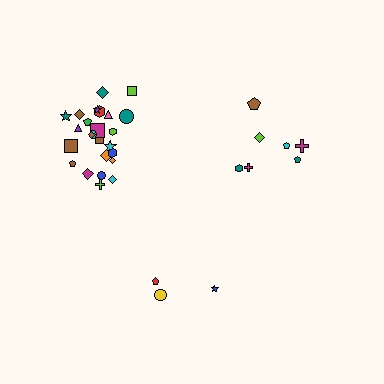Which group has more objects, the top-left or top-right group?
The top-left group.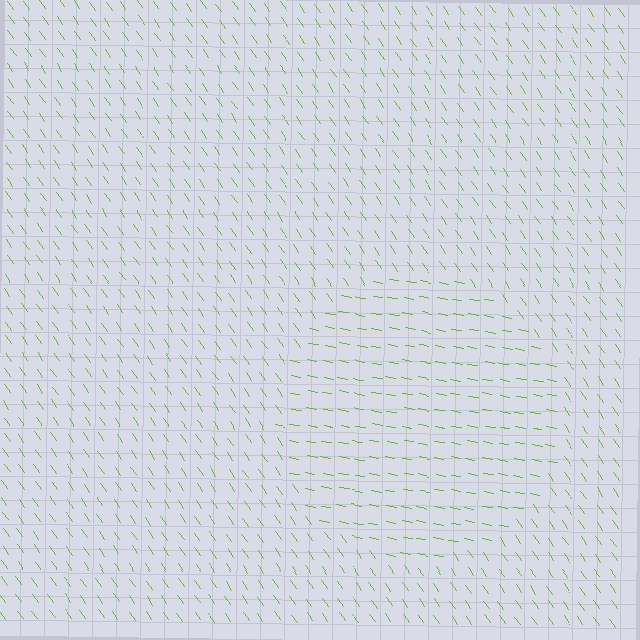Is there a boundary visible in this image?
Yes, there is a texture boundary formed by a change in line orientation.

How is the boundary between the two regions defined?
The boundary is defined purely by a change in line orientation (approximately 45 degrees difference). All lines are the same color and thickness.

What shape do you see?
I see a circle.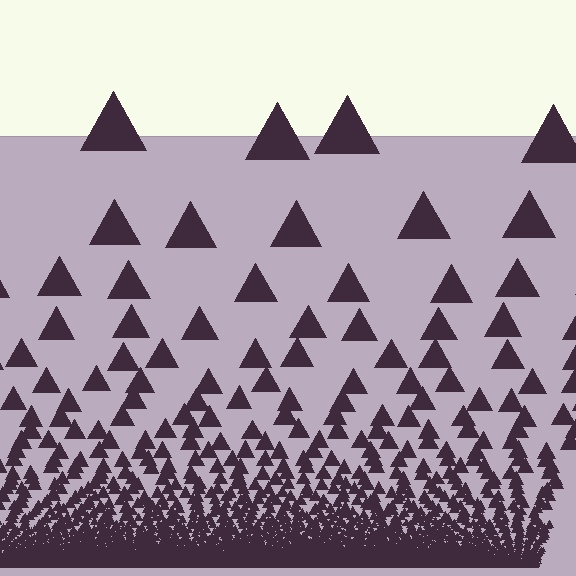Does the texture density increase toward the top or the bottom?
Density increases toward the bottom.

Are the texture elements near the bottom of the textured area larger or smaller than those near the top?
Smaller. The gradient is inverted — elements near the bottom are smaller and denser.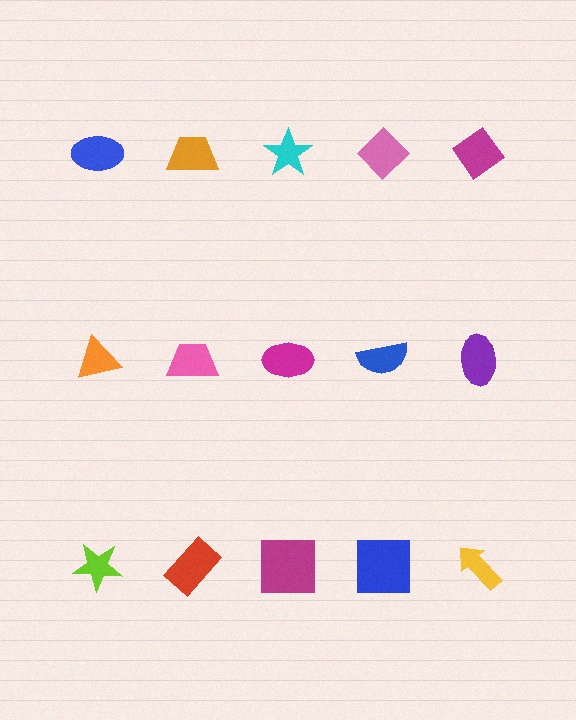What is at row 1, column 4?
A pink diamond.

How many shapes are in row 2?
5 shapes.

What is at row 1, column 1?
A blue ellipse.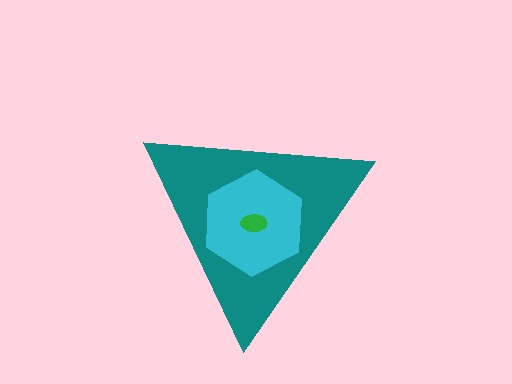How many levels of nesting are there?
3.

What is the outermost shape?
The teal triangle.